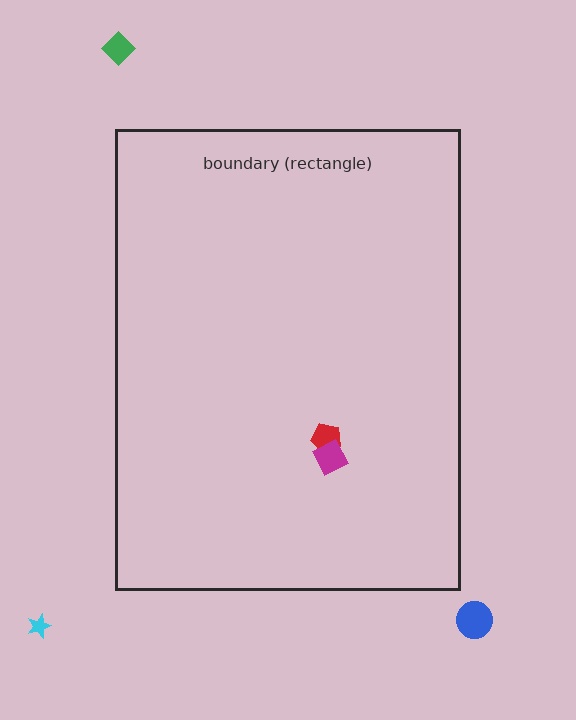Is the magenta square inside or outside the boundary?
Inside.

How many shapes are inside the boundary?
2 inside, 3 outside.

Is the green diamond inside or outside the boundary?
Outside.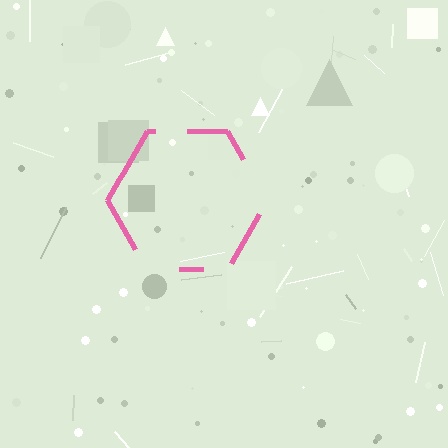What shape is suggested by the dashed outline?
The dashed outline suggests a hexagon.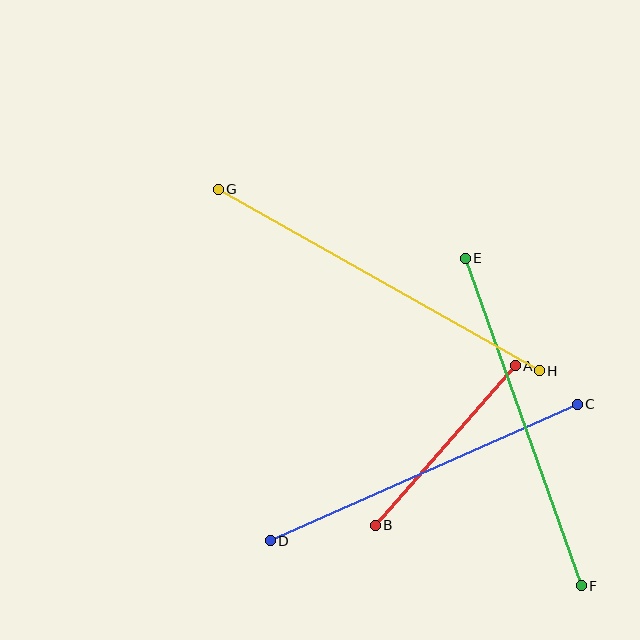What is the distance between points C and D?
The distance is approximately 336 pixels.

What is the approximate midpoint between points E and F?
The midpoint is at approximately (523, 422) pixels.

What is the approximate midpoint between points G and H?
The midpoint is at approximately (379, 280) pixels.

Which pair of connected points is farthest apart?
Points G and H are farthest apart.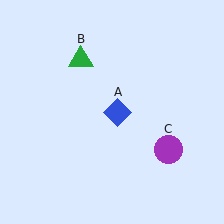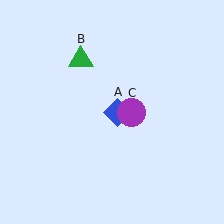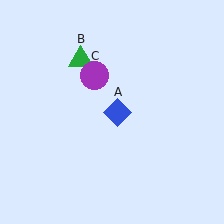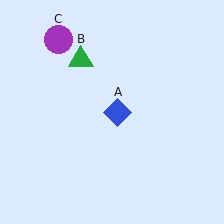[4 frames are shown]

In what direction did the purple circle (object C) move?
The purple circle (object C) moved up and to the left.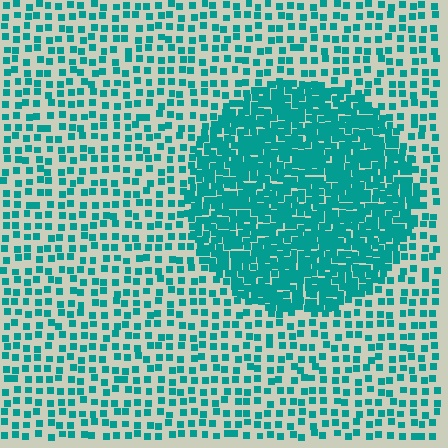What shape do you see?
I see a circle.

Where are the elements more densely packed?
The elements are more densely packed inside the circle boundary.